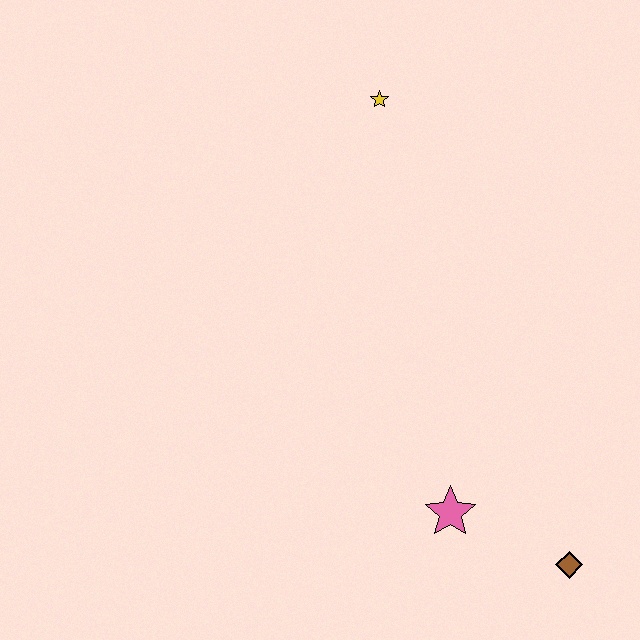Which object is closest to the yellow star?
The pink star is closest to the yellow star.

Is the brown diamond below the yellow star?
Yes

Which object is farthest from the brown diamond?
The yellow star is farthest from the brown diamond.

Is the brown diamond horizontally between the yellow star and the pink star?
No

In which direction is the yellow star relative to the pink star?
The yellow star is above the pink star.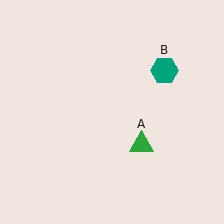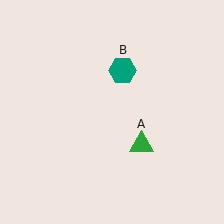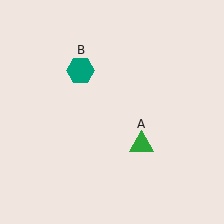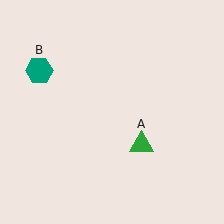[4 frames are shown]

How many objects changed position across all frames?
1 object changed position: teal hexagon (object B).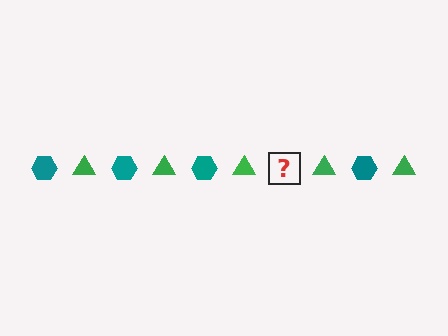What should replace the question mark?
The question mark should be replaced with a teal hexagon.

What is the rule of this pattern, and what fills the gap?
The rule is that the pattern alternates between teal hexagon and green triangle. The gap should be filled with a teal hexagon.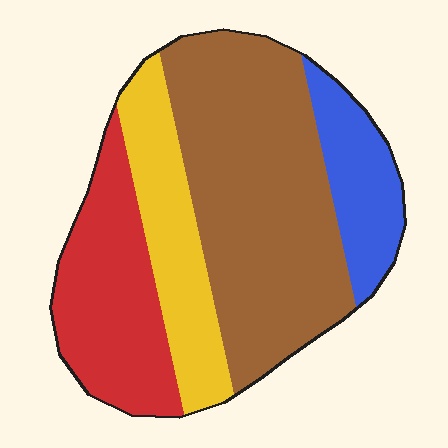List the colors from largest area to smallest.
From largest to smallest: brown, red, yellow, blue.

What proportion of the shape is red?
Red takes up between a sixth and a third of the shape.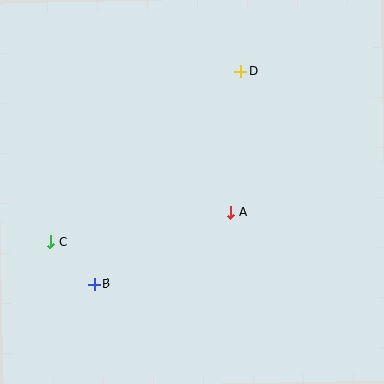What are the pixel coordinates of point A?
Point A is at (231, 213).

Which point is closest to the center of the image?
Point A at (231, 213) is closest to the center.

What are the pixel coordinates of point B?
Point B is at (94, 284).